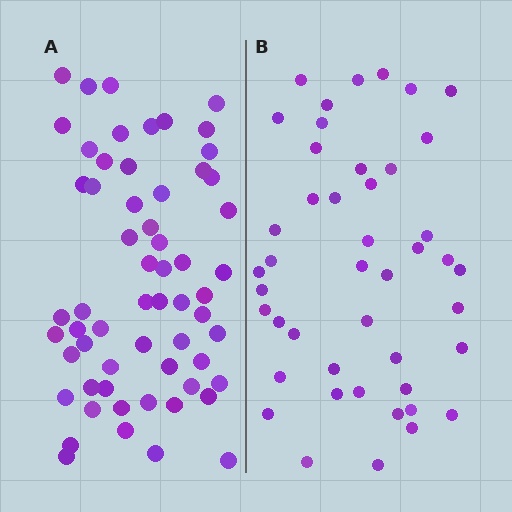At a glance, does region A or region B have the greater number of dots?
Region A (the left region) has more dots.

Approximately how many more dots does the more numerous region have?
Region A has approximately 15 more dots than region B.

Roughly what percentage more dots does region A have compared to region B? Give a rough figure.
About 35% more.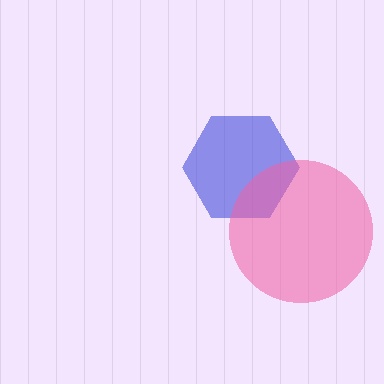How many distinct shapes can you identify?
There are 2 distinct shapes: a blue hexagon, a pink circle.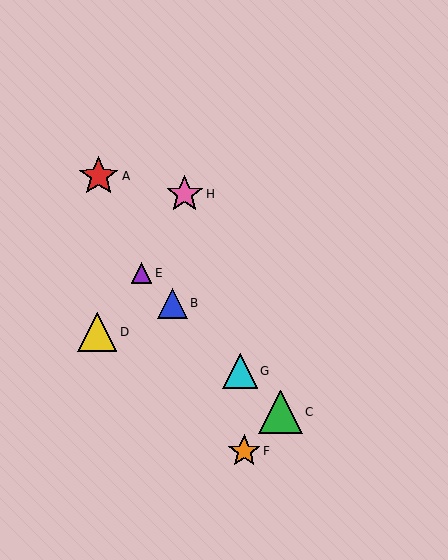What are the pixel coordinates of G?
Object G is at (240, 371).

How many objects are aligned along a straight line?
4 objects (B, C, E, G) are aligned along a straight line.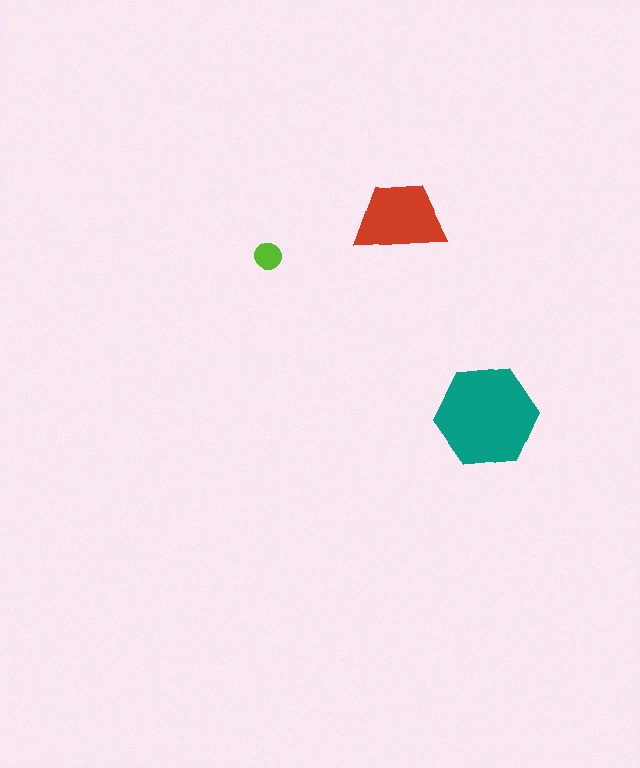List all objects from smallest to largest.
The lime circle, the red trapezoid, the teal hexagon.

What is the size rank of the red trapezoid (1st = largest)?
2nd.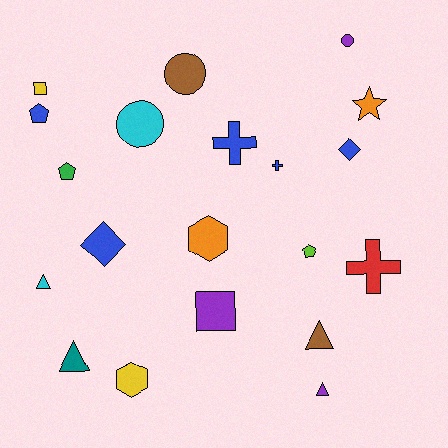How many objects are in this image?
There are 20 objects.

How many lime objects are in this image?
There is 1 lime object.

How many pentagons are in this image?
There are 3 pentagons.